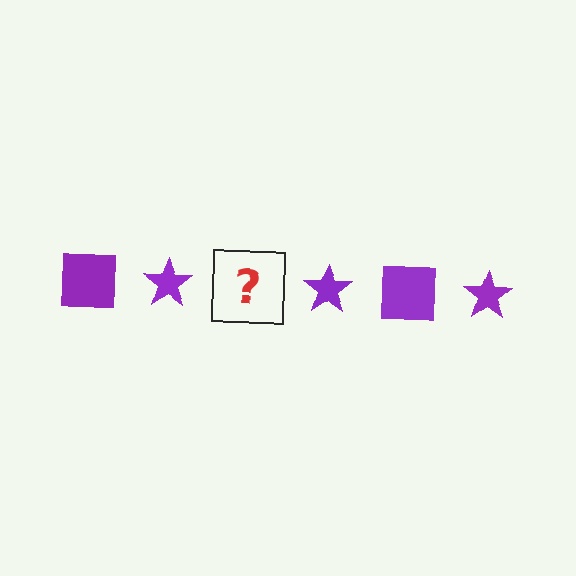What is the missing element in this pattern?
The missing element is a purple square.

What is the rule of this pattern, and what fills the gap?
The rule is that the pattern cycles through square, star shapes in purple. The gap should be filled with a purple square.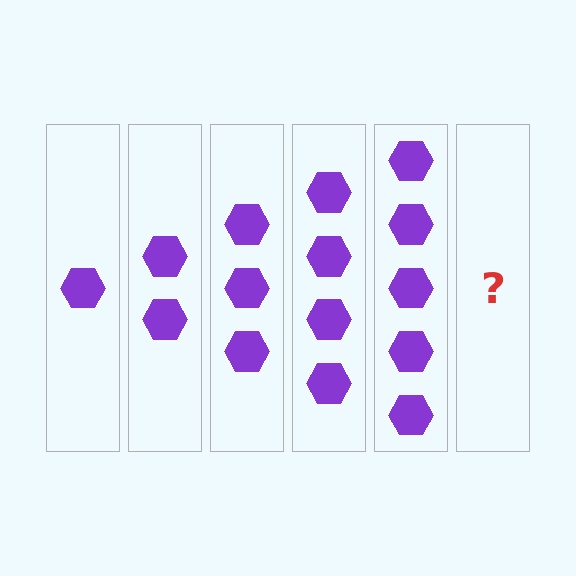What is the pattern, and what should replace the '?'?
The pattern is that each step adds one more hexagon. The '?' should be 6 hexagons.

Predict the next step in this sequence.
The next step is 6 hexagons.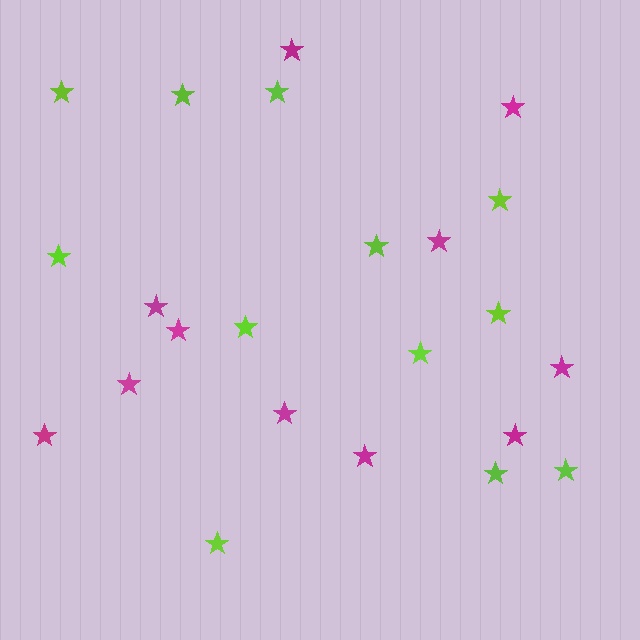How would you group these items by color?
There are 2 groups: one group of lime stars (12) and one group of magenta stars (11).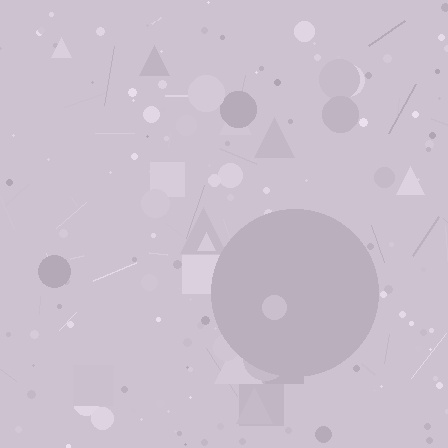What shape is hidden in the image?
A circle is hidden in the image.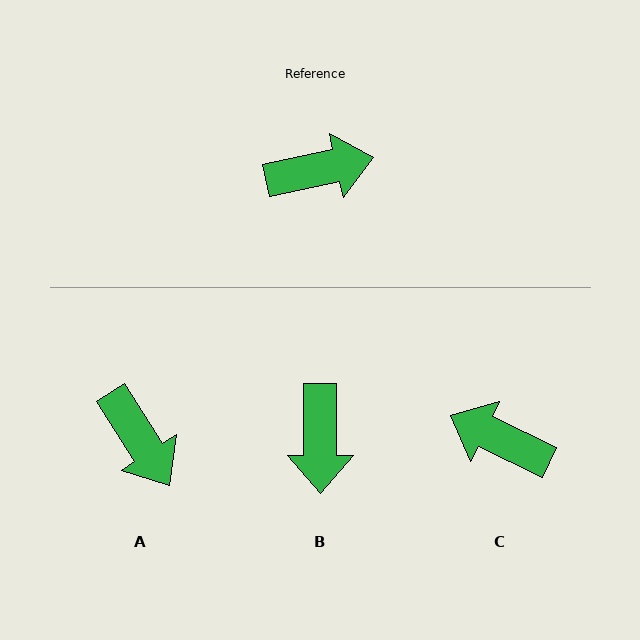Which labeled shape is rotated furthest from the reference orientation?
C, about 142 degrees away.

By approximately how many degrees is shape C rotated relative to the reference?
Approximately 142 degrees counter-clockwise.